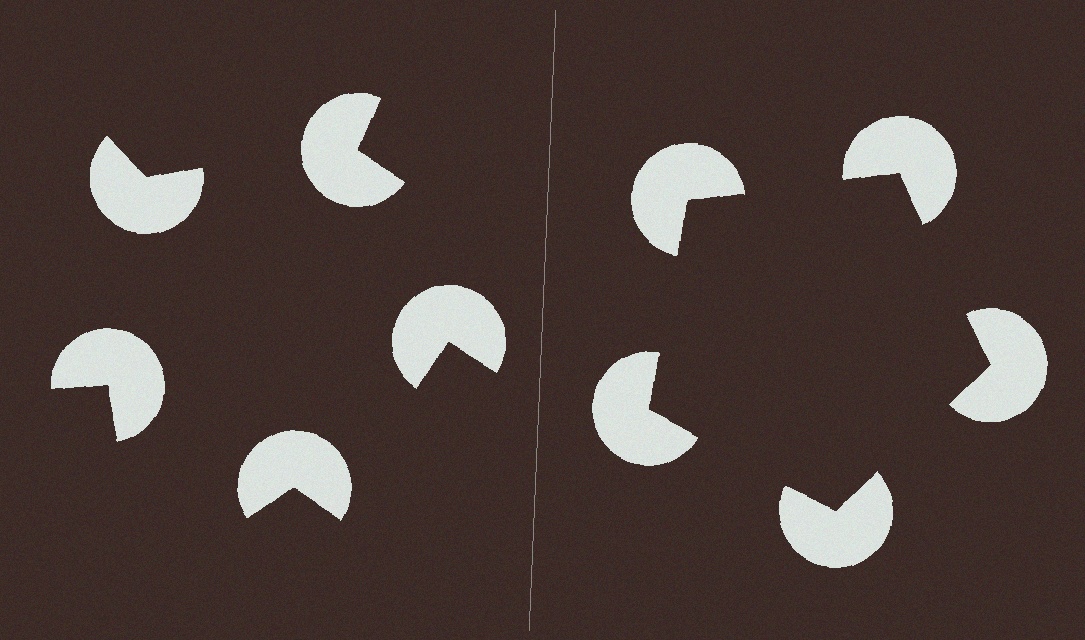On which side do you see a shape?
An illusory pentagon appears on the right side. On the left side the wedge cuts are rotated, so no coherent shape forms.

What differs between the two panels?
The pac-man discs are positioned identically on both sides; only the wedge orientations differ. On the right they align to a pentagon; on the left they are misaligned.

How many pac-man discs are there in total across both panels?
10 — 5 on each side.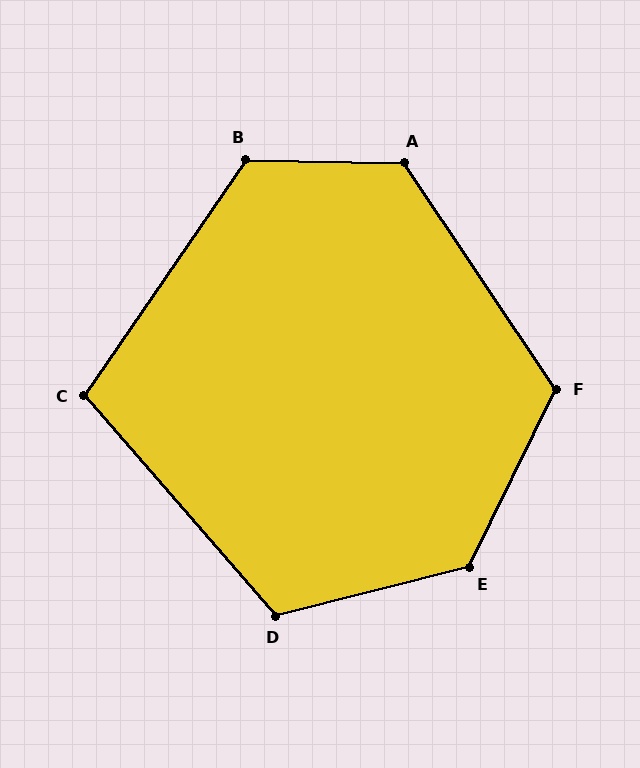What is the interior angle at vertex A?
Approximately 125 degrees (obtuse).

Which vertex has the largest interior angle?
E, at approximately 130 degrees.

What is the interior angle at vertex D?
Approximately 117 degrees (obtuse).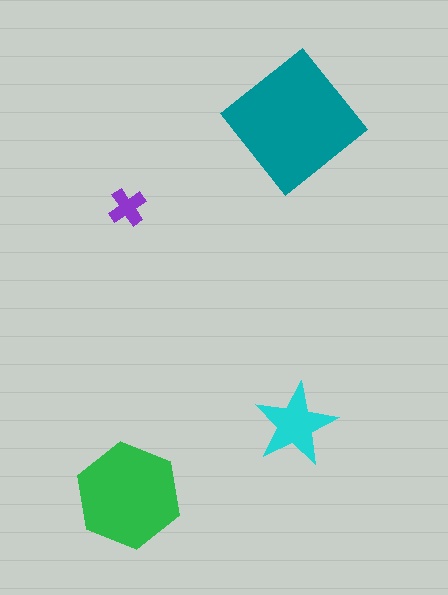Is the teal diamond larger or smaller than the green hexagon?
Larger.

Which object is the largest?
The teal diamond.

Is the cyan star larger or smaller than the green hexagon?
Smaller.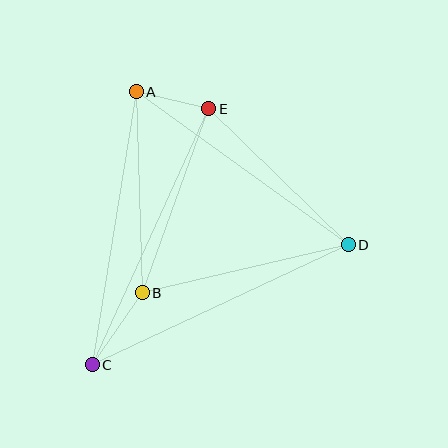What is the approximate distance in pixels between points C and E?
The distance between C and E is approximately 282 pixels.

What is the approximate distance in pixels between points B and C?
The distance between B and C is approximately 88 pixels.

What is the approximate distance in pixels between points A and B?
The distance between A and B is approximately 201 pixels.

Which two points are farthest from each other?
Points C and D are farthest from each other.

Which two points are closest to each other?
Points A and E are closest to each other.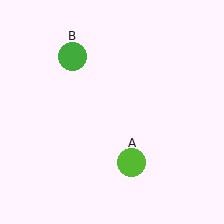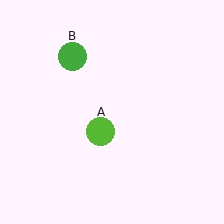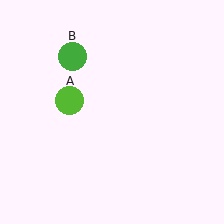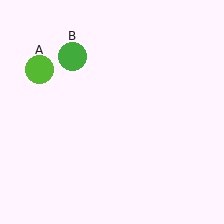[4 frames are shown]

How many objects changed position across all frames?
1 object changed position: lime circle (object A).